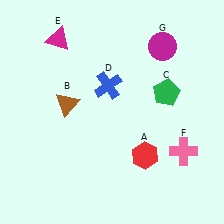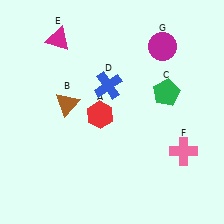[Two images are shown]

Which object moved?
The red hexagon (A) moved left.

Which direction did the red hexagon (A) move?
The red hexagon (A) moved left.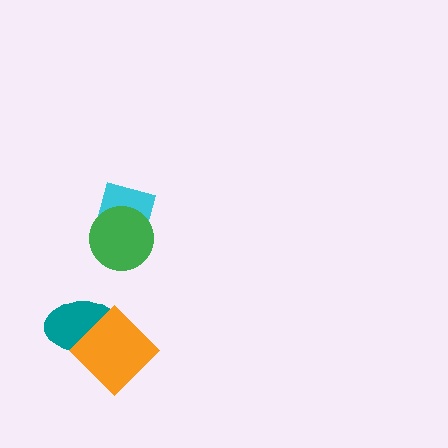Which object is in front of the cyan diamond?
The green circle is in front of the cyan diamond.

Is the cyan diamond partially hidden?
Yes, it is partially covered by another shape.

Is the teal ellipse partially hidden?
Yes, it is partially covered by another shape.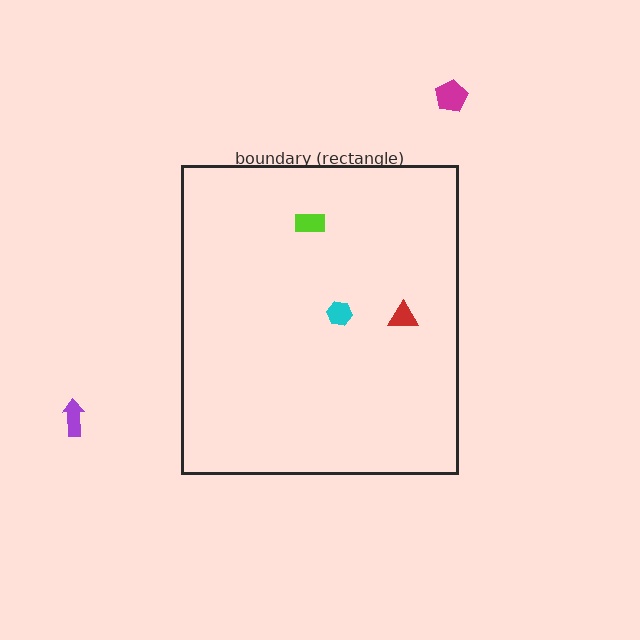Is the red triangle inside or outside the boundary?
Inside.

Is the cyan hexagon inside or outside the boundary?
Inside.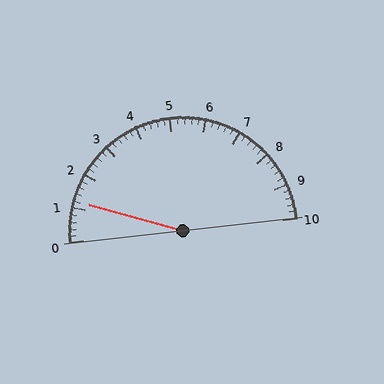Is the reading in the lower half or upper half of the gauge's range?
The reading is in the lower half of the range (0 to 10).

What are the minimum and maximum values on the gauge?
The gauge ranges from 0 to 10.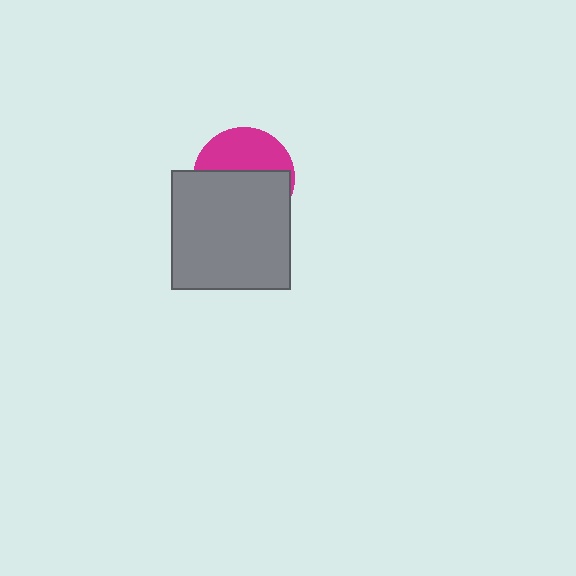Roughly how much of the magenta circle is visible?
A small part of it is visible (roughly 40%).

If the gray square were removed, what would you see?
You would see the complete magenta circle.